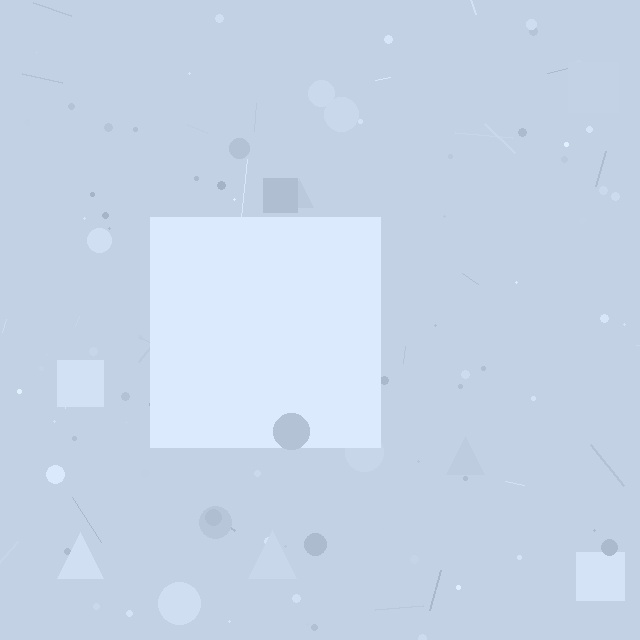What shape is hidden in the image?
A square is hidden in the image.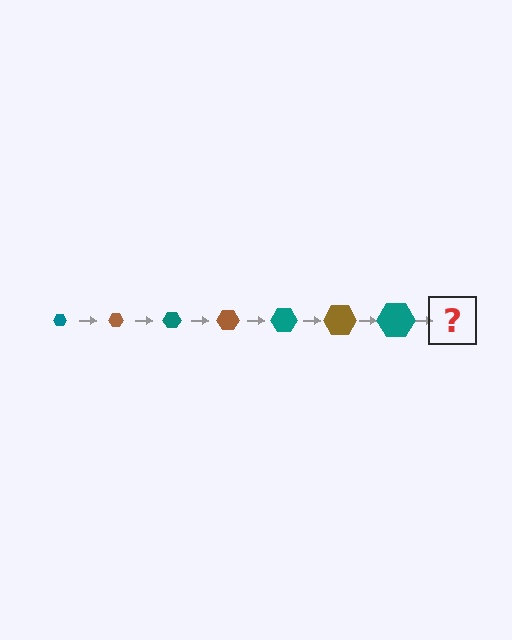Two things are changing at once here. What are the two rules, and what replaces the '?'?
The two rules are that the hexagon grows larger each step and the color cycles through teal and brown. The '?' should be a brown hexagon, larger than the previous one.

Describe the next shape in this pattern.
It should be a brown hexagon, larger than the previous one.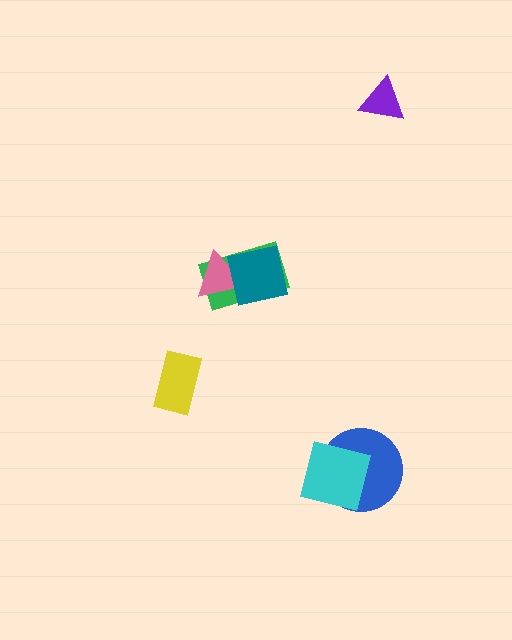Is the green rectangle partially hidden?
Yes, it is partially covered by another shape.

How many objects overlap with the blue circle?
1 object overlaps with the blue circle.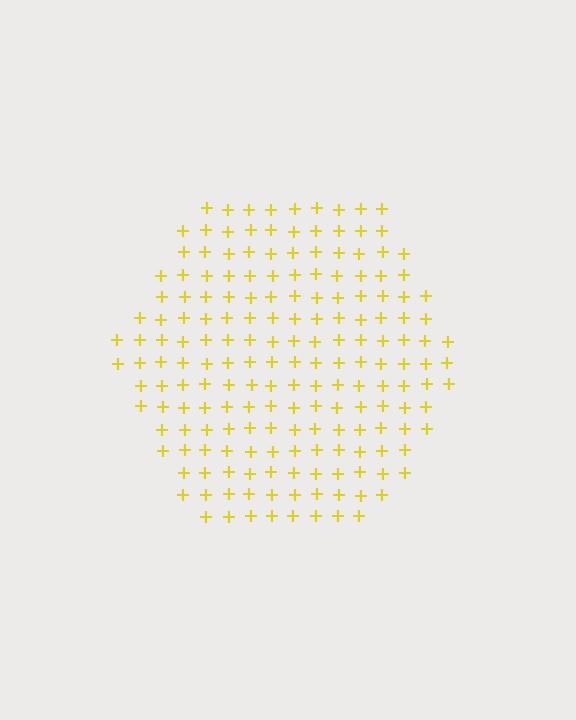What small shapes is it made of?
It is made of small plus signs.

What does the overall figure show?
The overall figure shows a hexagon.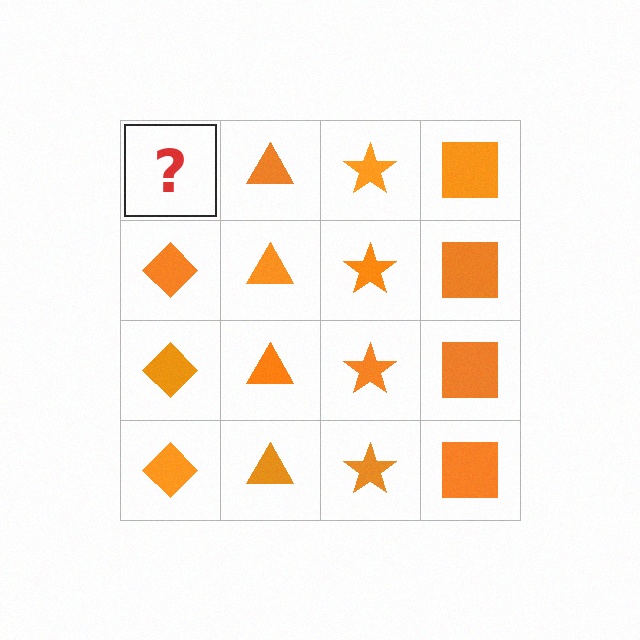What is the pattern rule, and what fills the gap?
The rule is that each column has a consistent shape. The gap should be filled with an orange diamond.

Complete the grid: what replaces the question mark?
The question mark should be replaced with an orange diamond.